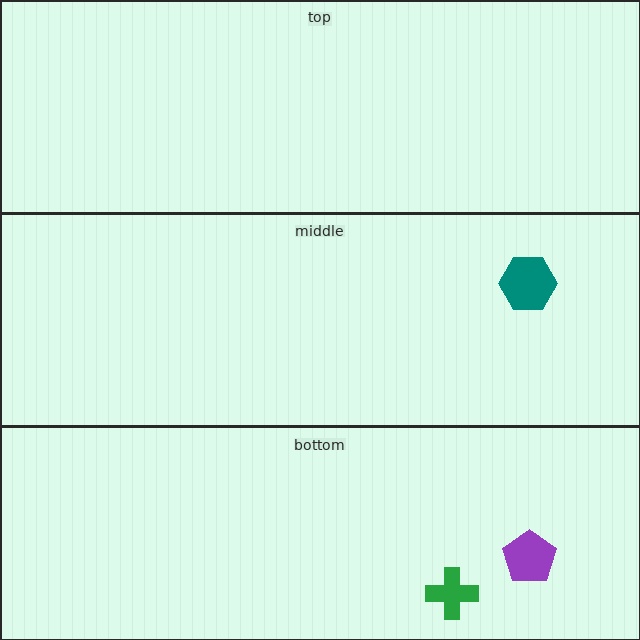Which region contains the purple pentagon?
The bottom region.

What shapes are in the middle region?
The teal hexagon.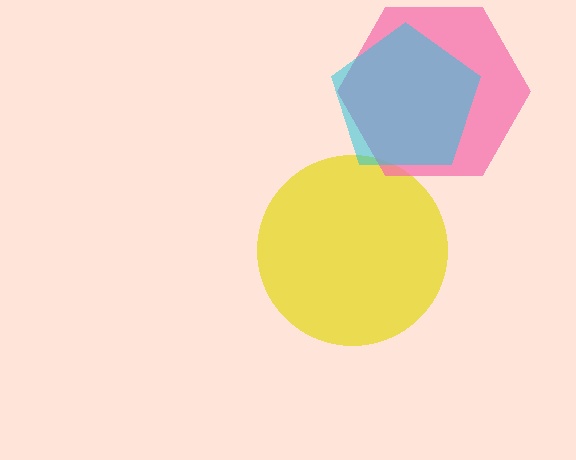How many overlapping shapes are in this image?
There are 3 overlapping shapes in the image.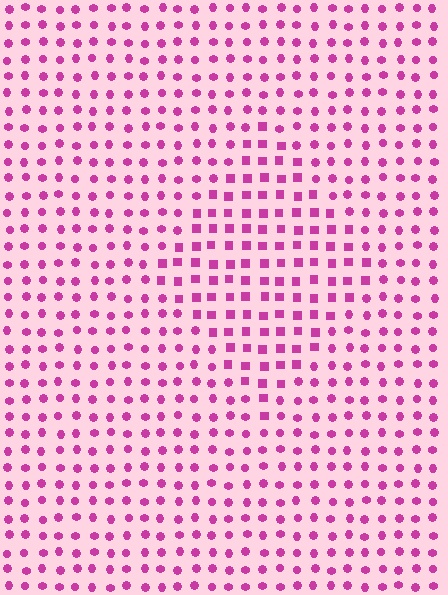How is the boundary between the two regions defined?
The boundary is defined by a change in element shape: squares inside vs. circles outside. All elements share the same color and spacing.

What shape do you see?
I see a diamond.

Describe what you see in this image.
The image is filled with small magenta elements arranged in a uniform grid. A diamond-shaped region contains squares, while the surrounding area contains circles. The boundary is defined purely by the change in element shape.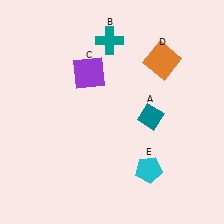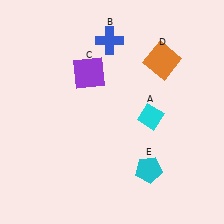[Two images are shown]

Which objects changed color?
A changed from teal to cyan. B changed from teal to blue.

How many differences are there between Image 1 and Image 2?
There are 2 differences between the two images.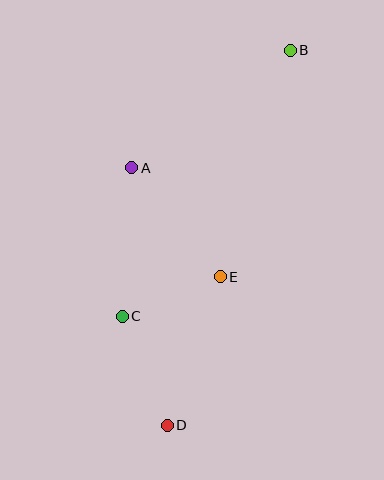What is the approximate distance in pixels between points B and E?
The distance between B and E is approximately 237 pixels.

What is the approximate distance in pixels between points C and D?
The distance between C and D is approximately 118 pixels.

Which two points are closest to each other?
Points C and E are closest to each other.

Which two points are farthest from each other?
Points B and D are farthest from each other.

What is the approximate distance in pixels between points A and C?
The distance between A and C is approximately 149 pixels.